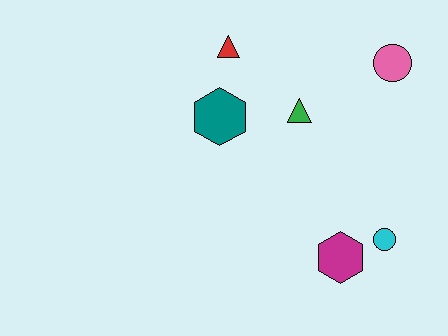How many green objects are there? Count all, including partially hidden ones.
There is 1 green object.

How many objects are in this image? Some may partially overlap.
There are 6 objects.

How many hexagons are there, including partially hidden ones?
There are 2 hexagons.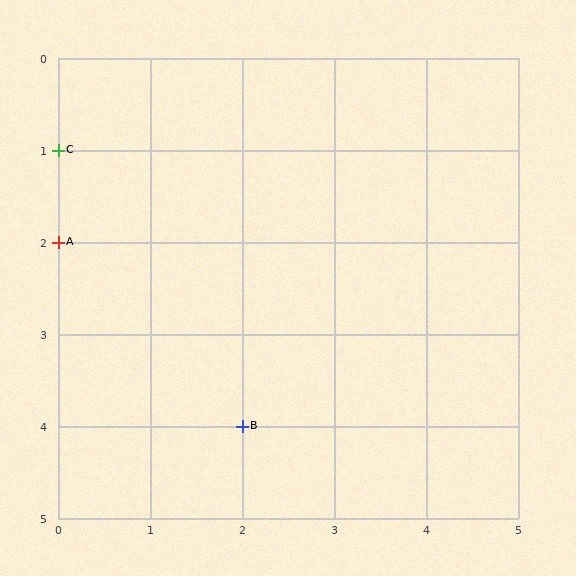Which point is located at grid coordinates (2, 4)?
Point B is at (2, 4).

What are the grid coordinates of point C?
Point C is at grid coordinates (0, 1).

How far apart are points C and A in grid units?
Points C and A are 1 row apart.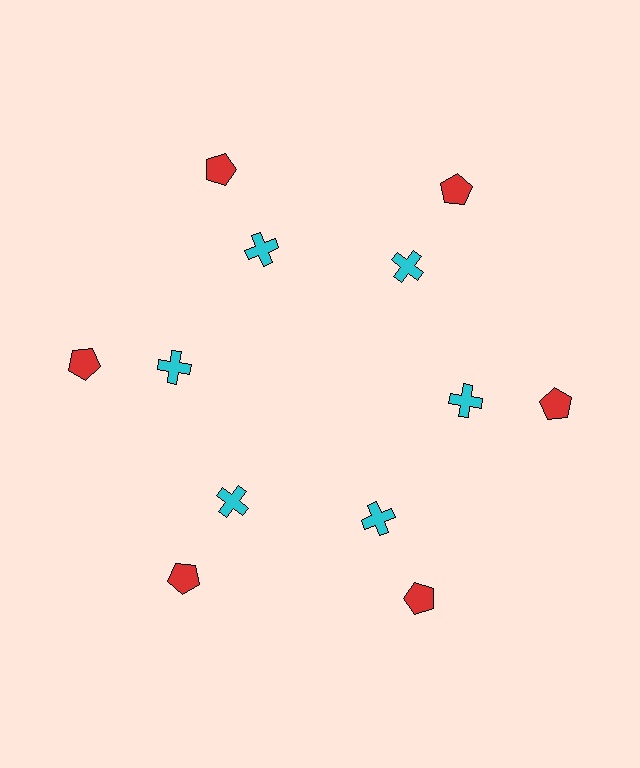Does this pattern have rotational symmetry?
Yes, this pattern has 6-fold rotational symmetry. It looks the same after rotating 60 degrees around the center.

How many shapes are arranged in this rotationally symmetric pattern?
There are 12 shapes, arranged in 6 groups of 2.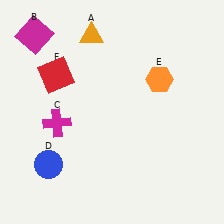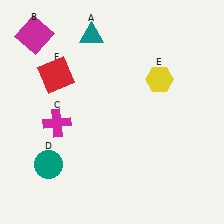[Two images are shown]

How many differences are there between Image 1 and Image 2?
There are 3 differences between the two images.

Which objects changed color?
A changed from orange to teal. D changed from blue to teal. E changed from orange to yellow.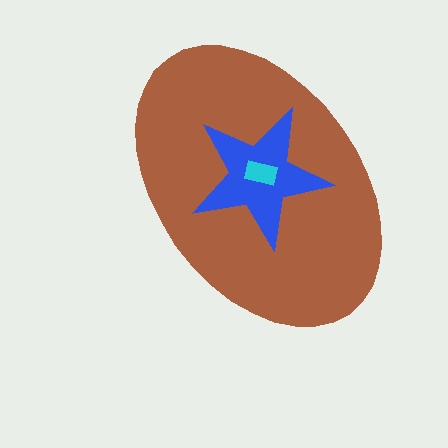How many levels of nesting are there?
3.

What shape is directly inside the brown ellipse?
The blue star.